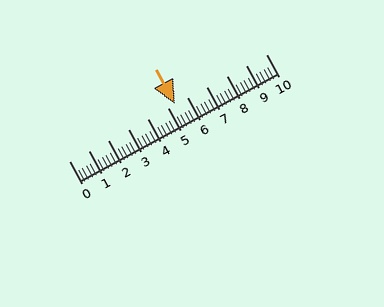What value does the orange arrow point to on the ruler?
The orange arrow points to approximately 5.4.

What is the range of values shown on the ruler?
The ruler shows values from 0 to 10.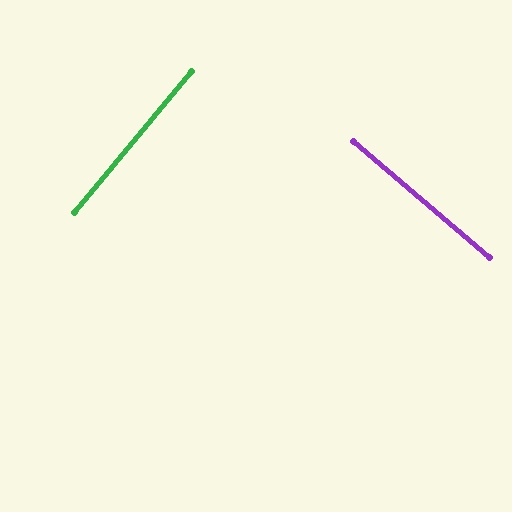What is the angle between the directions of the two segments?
Approximately 89 degrees.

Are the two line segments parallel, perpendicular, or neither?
Perpendicular — they meet at approximately 89°.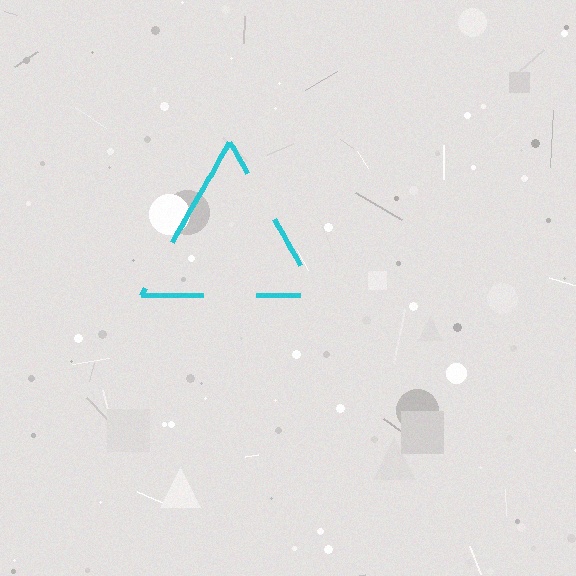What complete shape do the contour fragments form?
The contour fragments form a triangle.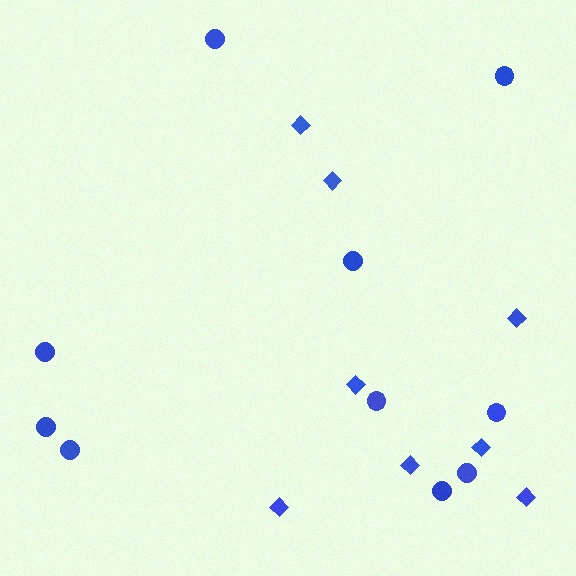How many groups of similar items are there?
There are 2 groups: one group of circles (10) and one group of diamonds (8).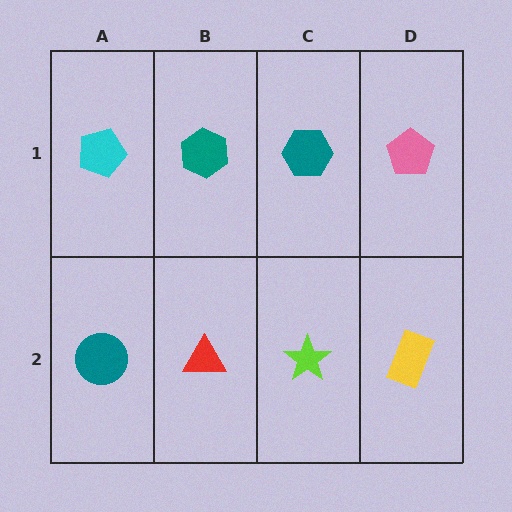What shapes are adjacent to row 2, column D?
A pink pentagon (row 1, column D), a lime star (row 2, column C).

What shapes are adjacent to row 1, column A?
A teal circle (row 2, column A), a teal hexagon (row 1, column B).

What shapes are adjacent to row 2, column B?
A teal hexagon (row 1, column B), a teal circle (row 2, column A), a lime star (row 2, column C).